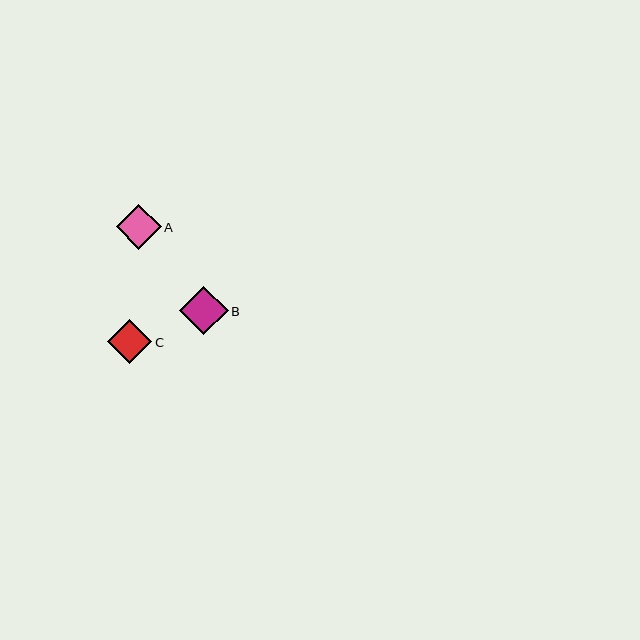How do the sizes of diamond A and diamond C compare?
Diamond A and diamond C are approximately the same size.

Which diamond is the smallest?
Diamond C is the smallest with a size of approximately 44 pixels.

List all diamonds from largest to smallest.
From largest to smallest: B, A, C.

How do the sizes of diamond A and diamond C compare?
Diamond A and diamond C are approximately the same size.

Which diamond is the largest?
Diamond B is the largest with a size of approximately 48 pixels.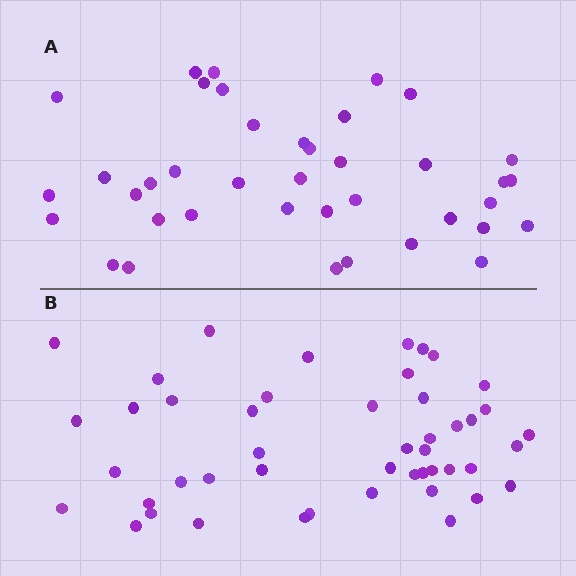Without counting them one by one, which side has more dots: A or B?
Region B (the bottom region) has more dots.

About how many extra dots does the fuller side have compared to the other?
Region B has roughly 8 or so more dots than region A.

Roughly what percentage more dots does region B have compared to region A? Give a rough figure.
About 20% more.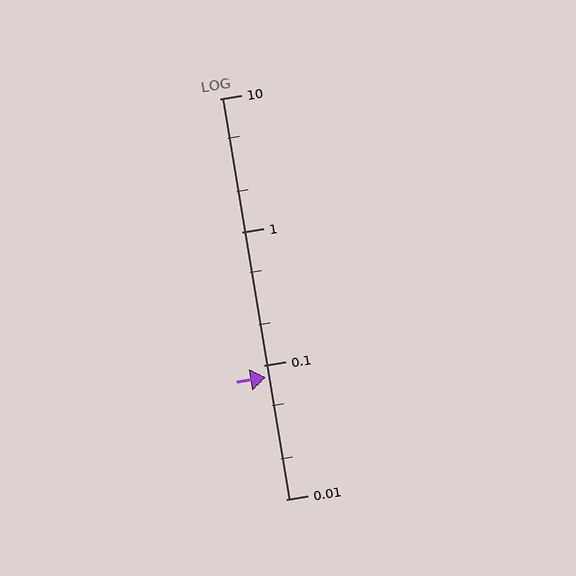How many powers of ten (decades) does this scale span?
The scale spans 3 decades, from 0.01 to 10.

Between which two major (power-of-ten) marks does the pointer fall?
The pointer is between 0.01 and 0.1.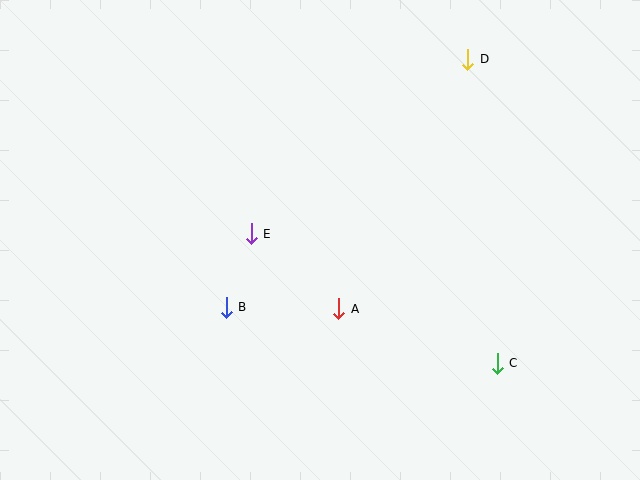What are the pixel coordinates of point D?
Point D is at (468, 59).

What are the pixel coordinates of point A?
Point A is at (339, 309).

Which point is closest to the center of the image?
Point E at (251, 234) is closest to the center.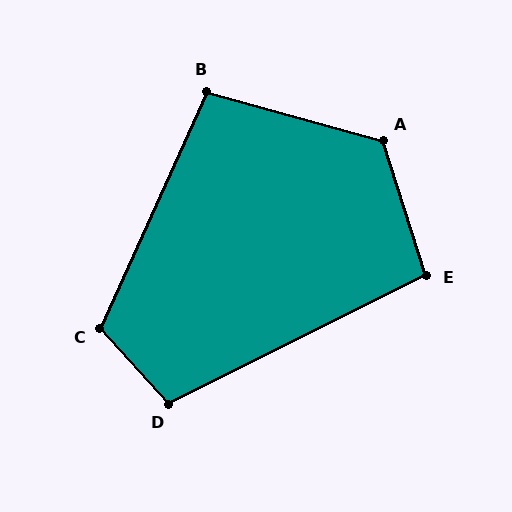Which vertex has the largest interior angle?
A, at approximately 124 degrees.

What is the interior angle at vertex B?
Approximately 99 degrees (obtuse).